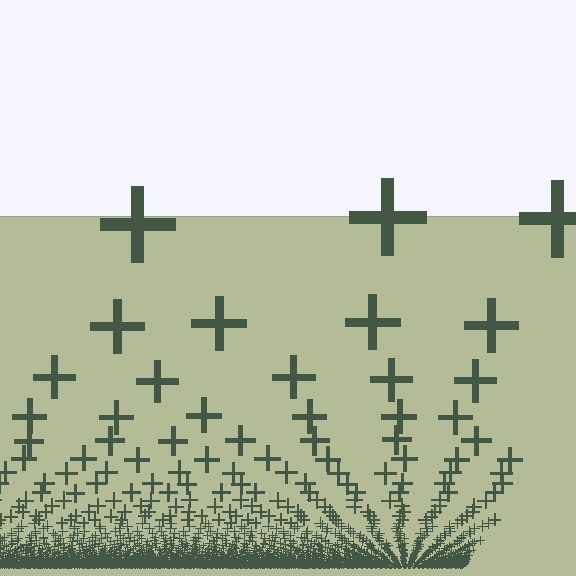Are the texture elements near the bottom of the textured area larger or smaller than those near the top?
Smaller. The gradient is inverted — elements near the bottom are smaller and denser.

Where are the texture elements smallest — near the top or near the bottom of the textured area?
Near the bottom.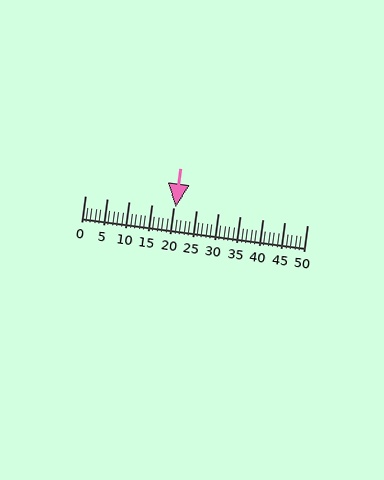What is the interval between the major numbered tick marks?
The major tick marks are spaced 5 units apart.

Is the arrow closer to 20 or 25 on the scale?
The arrow is closer to 20.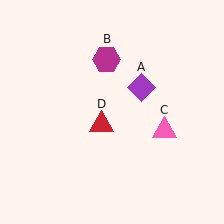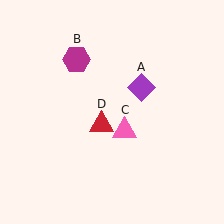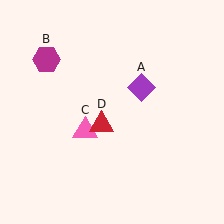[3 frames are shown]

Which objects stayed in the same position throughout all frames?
Purple diamond (object A) and red triangle (object D) remained stationary.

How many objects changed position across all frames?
2 objects changed position: magenta hexagon (object B), pink triangle (object C).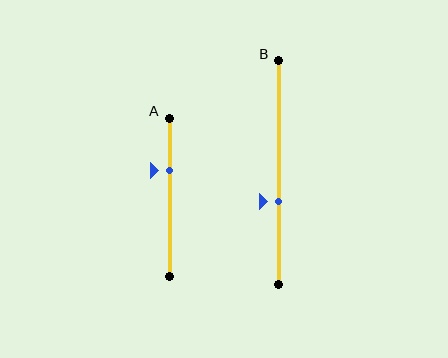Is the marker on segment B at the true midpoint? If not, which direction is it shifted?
No, the marker on segment B is shifted downward by about 13% of the segment length.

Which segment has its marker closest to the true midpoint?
Segment B has its marker closest to the true midpoint.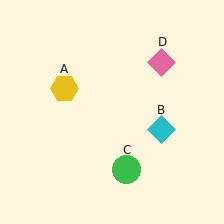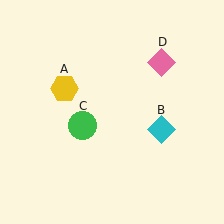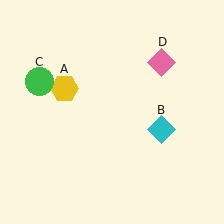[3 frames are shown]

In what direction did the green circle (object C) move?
The green circle (object C) moved up and to the left.